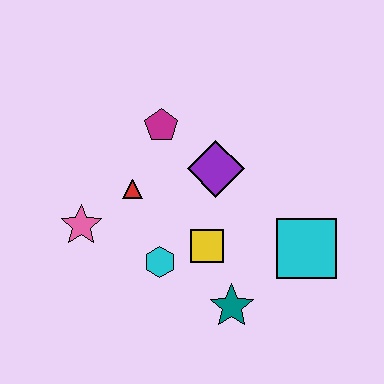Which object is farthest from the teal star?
The magenta pentagon is farthest from the teal star.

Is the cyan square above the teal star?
Yes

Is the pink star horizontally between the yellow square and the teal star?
No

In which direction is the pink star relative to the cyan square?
The pink star is to the left of the cyan square.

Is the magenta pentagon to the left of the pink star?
No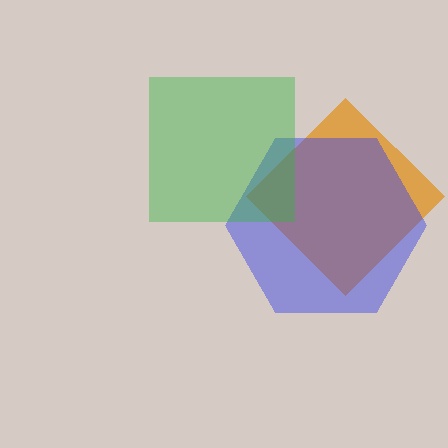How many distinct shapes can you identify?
There are 3 distinct shapes: an orange diamond, a blue hexagon, a green square.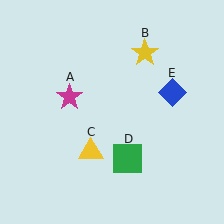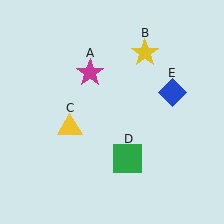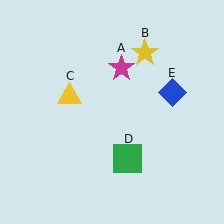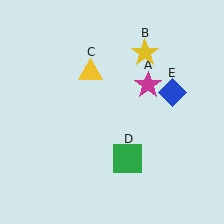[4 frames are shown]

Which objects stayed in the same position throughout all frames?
Yellow star (object B) and green square (object D) and blue diamond (object E) remained stationary.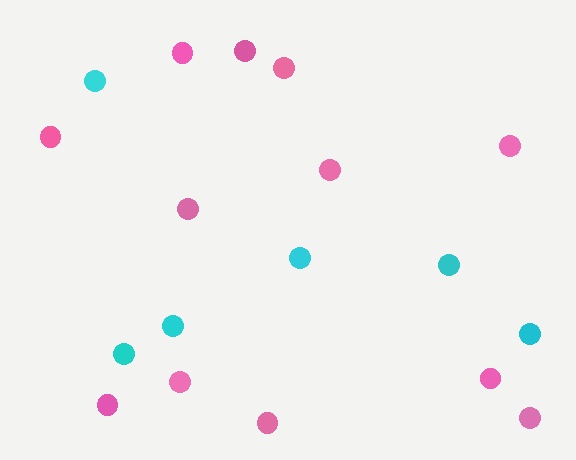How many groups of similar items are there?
There are 2 groups: one group of cyan circles (6) and one group of pink circles (12).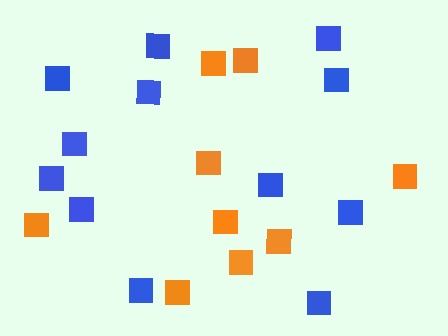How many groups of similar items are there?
There are 2 groups: one group of orange squares (9) and one group of blue squares (12).